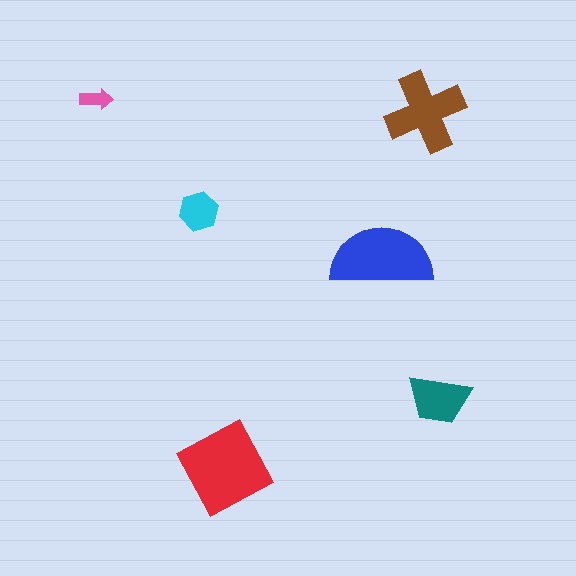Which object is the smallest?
The pink arrow.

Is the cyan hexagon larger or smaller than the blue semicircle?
Smaller.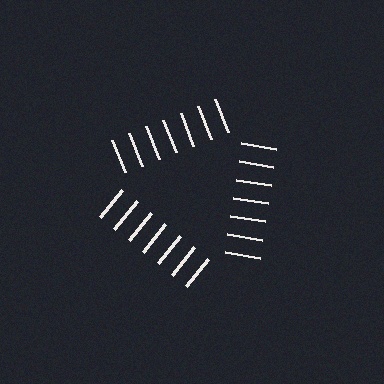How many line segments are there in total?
21 — 7 along each of the 3 edges.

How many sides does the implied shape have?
3 sides — the line-ends trace a triangle.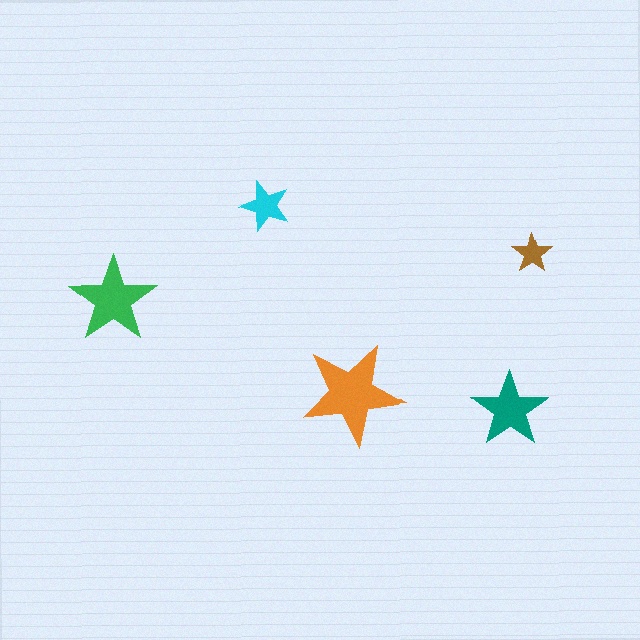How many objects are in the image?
There are 5 objects in the image.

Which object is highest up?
The cyan star is topmost.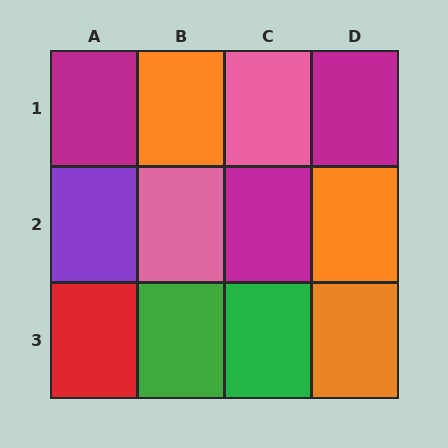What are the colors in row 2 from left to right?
Purple, pink, magenta, orange.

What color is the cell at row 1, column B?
Orange.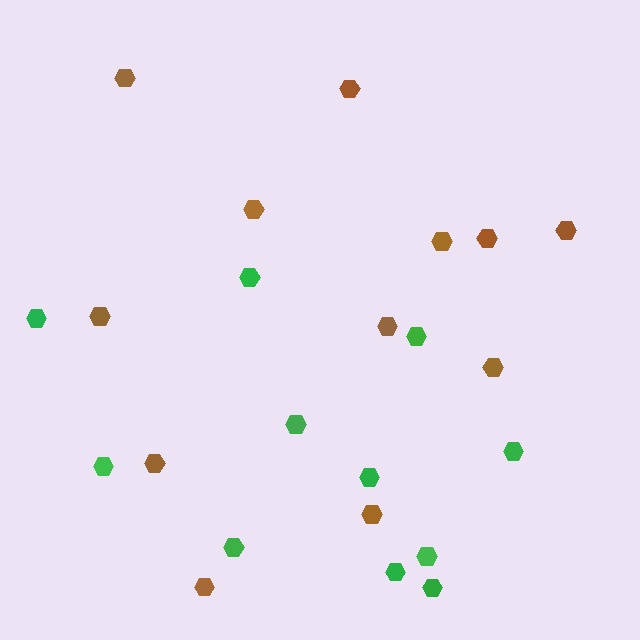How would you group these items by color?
There are 2 groups: one group of green hexagons (11) and one group of brown hexagons (12).